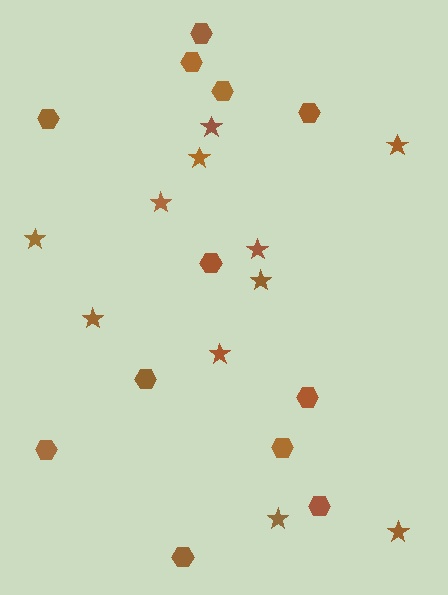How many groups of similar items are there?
There are 2 groups: one group of hexagons (12) and one group of stars (11).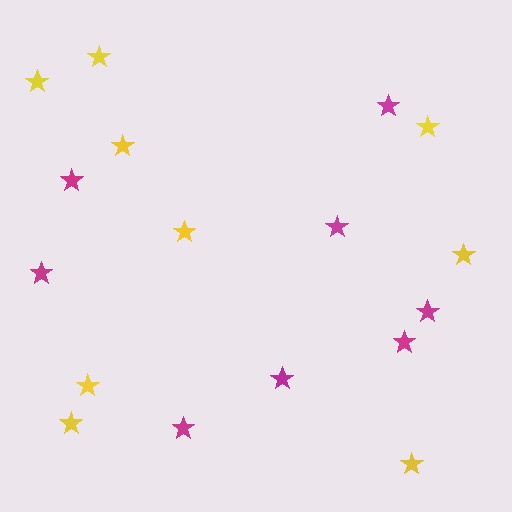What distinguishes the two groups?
There are 2 groups: one group of yellow stars (9) and one group of magenta stars (8).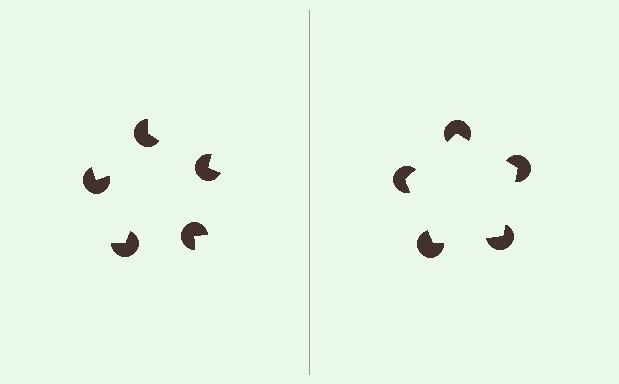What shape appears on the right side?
An illusory pentagon.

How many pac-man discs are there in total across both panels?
10 — 5 on each side.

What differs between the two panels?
The pac-man discs are positioned identically on both sides; only the wedge orientations differ. On the right they align to a pentagon; on the left they are misaligned.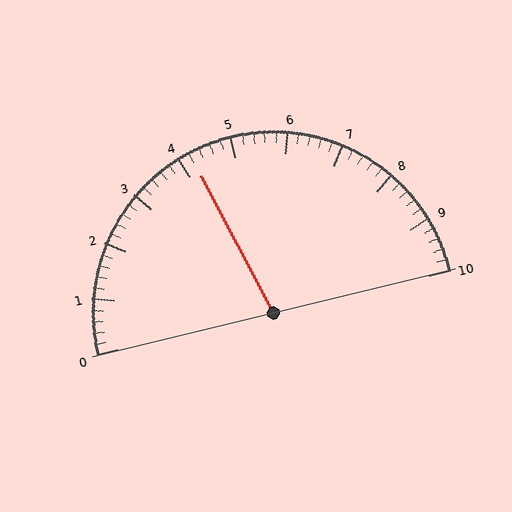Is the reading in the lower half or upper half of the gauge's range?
The reading is in the lower half of the range (0 to 10).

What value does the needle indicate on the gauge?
The needle indicates approximately 4.2.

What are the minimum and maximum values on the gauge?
The gauge ranges from 0 to 10.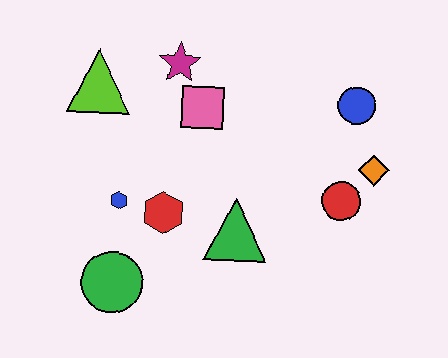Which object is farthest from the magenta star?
The green circle is farthest from the magenta star.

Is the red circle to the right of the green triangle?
Yes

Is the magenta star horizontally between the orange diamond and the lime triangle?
Yes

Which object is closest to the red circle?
The orange diamond is closest to the red circle.